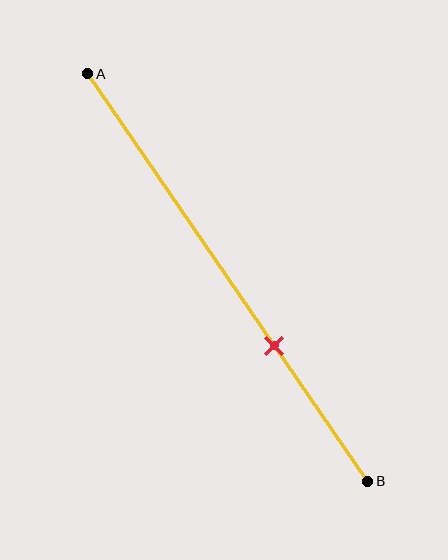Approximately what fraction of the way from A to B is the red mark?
The red mark is approximately 65% of the way from A to B.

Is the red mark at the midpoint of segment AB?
No, the mark is at about 65% from A, not at the 50% midpoint.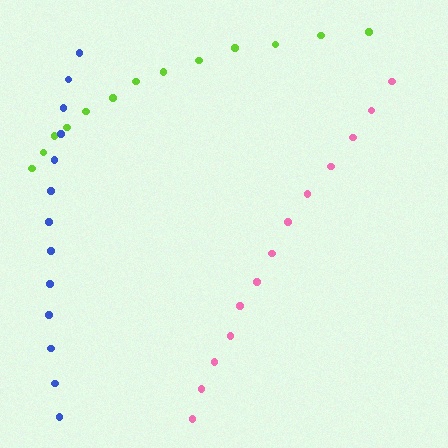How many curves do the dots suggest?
There are 3 distinct paths.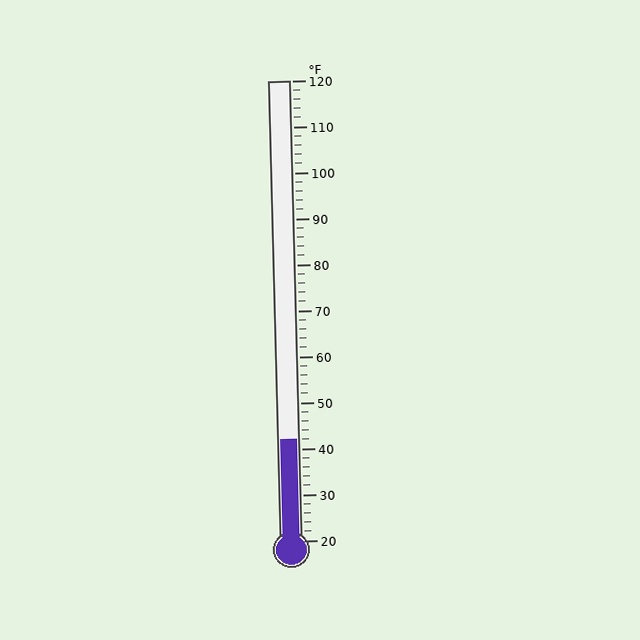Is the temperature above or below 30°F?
The temperature is above 30°F.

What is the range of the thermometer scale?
The thermometer scale ranges from 20°F to 120°F.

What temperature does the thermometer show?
The thermometer shows approximately 42°F.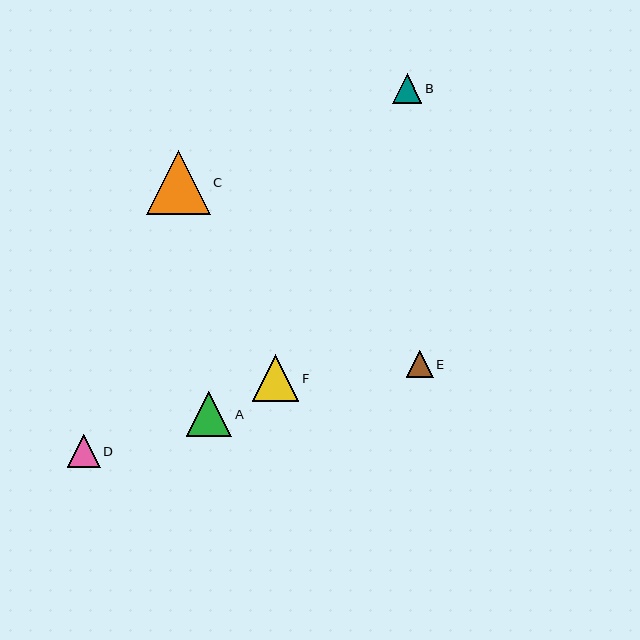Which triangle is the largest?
Triangle C is the largest with a size of approximately 64 pixels.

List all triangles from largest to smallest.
From largest to smallest: C, F, A, D, B, E.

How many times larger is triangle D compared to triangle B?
Triangle D is approximately 1.1 times the size of triangle B.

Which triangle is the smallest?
Triangle E is the smallest with a size of approximately 26 pixels.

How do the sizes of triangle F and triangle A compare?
Triangle F and triangle A are approximately the same size.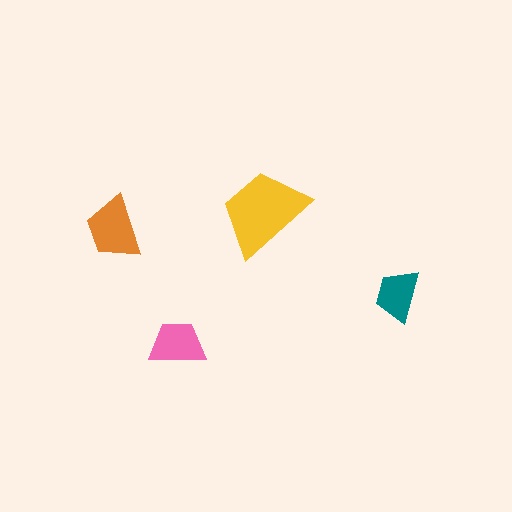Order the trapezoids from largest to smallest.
the yellow one, the orange one, the pink one, the teal one.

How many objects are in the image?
There are 4 objects in the image.